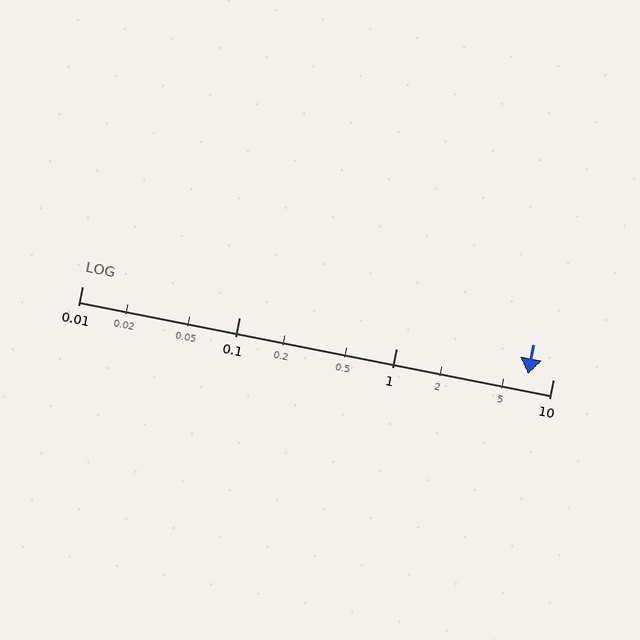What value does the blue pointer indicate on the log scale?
The pointer indicates approximately 6.9.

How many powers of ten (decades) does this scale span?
The scale spans 3 decades, from 0.01 to 10.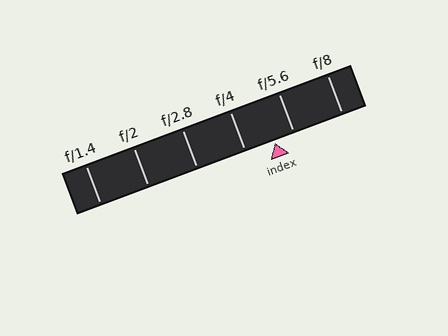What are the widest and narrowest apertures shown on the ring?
The widest aperture shown is f/1.4 and the narrowest is f/8.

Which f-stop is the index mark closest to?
The index mark is closest to f/5.6.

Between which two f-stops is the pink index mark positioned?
The index mark is between f/4 and f/5.6.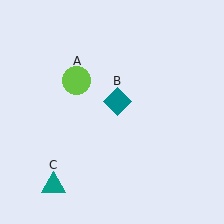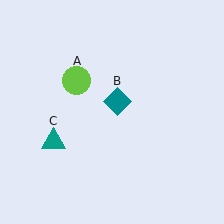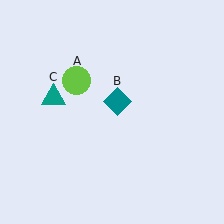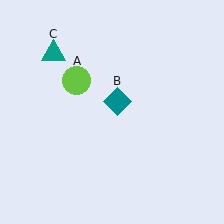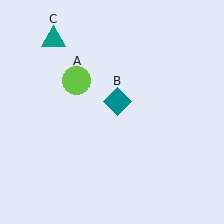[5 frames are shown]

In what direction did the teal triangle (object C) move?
The teal triangle (object C) moved up.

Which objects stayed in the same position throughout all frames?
Lime circle (object A) and teal diamond (object B) remained stationary.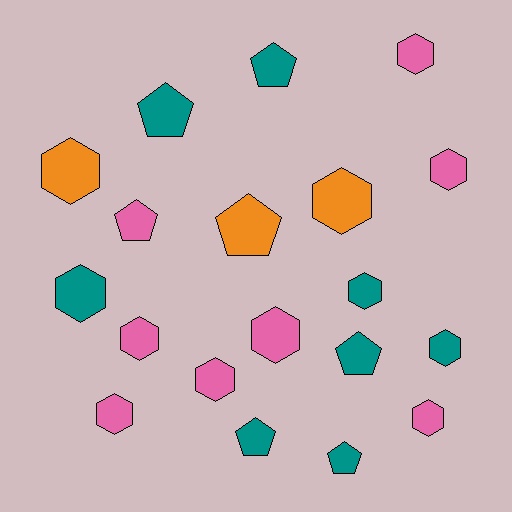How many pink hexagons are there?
There are 7 pink hexagons.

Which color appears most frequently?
Teal, with 8 objects.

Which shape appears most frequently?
Hexagon, with 12 objects.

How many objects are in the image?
There are 19 objects.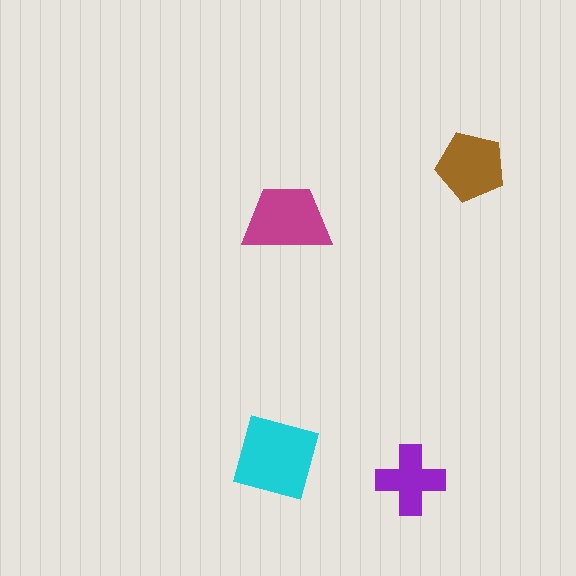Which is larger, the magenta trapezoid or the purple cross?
The magenta trapezoid.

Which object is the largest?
The cyan square.